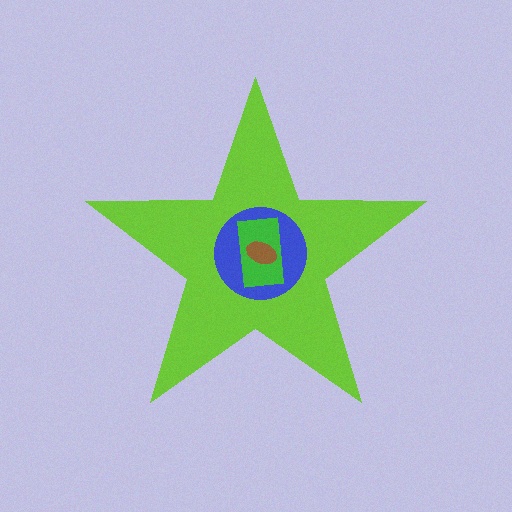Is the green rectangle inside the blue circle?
Yes.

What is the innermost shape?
The brown ellipse.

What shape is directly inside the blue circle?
The green rectangle.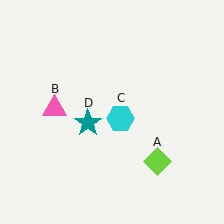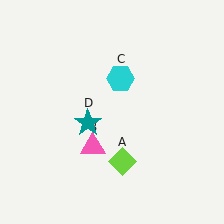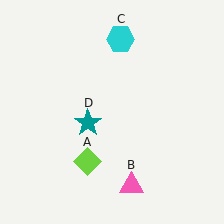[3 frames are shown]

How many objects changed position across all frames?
3 objects changed position: lime diamond (object A), pink triangle (object B), cyan hexagon (object C).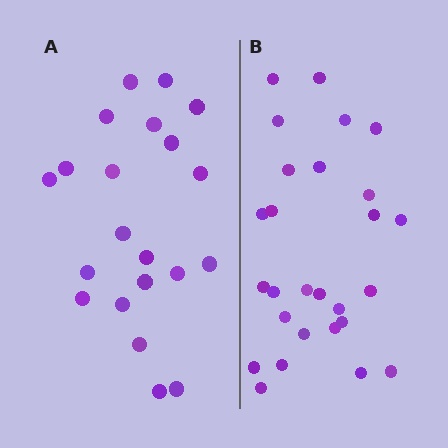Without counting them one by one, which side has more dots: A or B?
Region B (the right region) has more dots.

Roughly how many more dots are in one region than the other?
Region B has about 6 more dots than region A.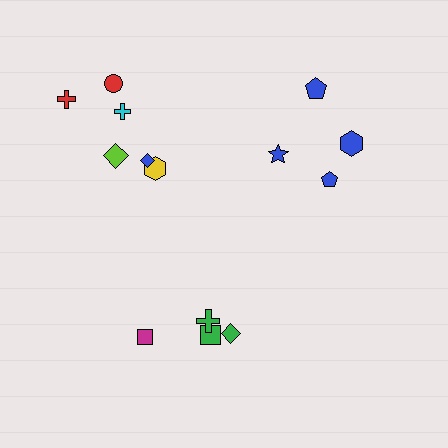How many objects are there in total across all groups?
There are 14 objects.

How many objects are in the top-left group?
There are 6 objects.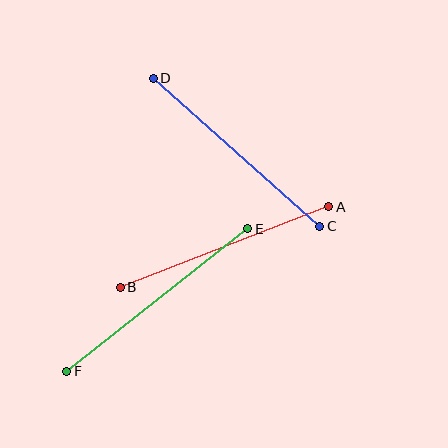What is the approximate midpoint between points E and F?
The midpoint is at approximately (157, 300) pixels.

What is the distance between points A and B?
The distance is approximately 224 pixels.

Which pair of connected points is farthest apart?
Points E and F are farthest apart.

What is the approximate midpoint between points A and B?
The midpoint is at approximately (225, 247) pixels.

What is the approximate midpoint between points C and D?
The midpoint is at approximately (236, 152) pixels.